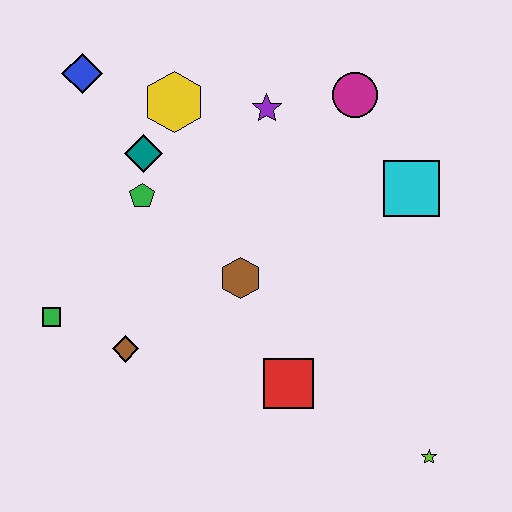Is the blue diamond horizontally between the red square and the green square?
Yes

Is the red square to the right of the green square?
Yes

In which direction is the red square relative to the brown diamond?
The red square is to the right of the brown diamond.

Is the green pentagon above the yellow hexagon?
No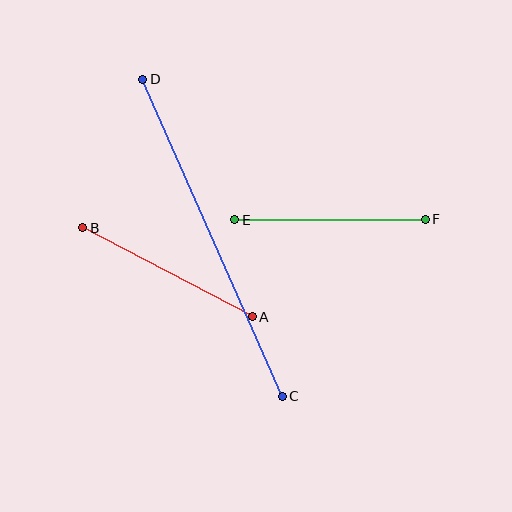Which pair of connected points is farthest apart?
Points C and D are farthest apart.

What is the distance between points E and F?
The distance is approximately 190 pixels.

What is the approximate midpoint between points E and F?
The midpoint is at approximately (330, 220) pixels.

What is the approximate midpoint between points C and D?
The midpoint is at approximately (213, 238) pixels.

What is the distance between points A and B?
The distance is approximately 192 pixels.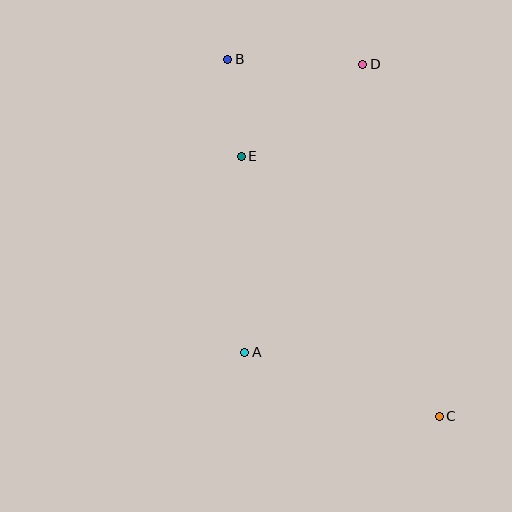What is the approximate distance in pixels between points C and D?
The distance between C and D is approximately 361 pixels.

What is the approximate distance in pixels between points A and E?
The distance between A and E is approximately 196 pixels.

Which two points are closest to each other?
Points B and E are closest to each other.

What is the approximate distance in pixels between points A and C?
The distance between A and C is approximately 205 pixels.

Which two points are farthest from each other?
Points B and C are farthest from each other.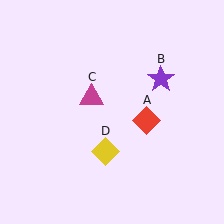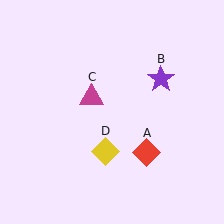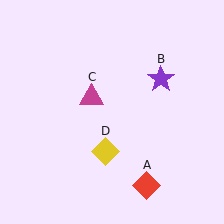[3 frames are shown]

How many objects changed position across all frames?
1 object changed position: red diamond (object A).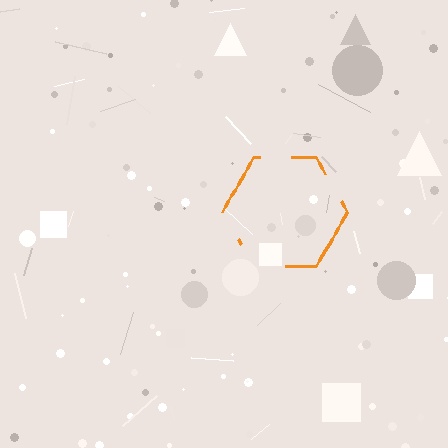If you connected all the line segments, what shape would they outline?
They would outline a hexagon.